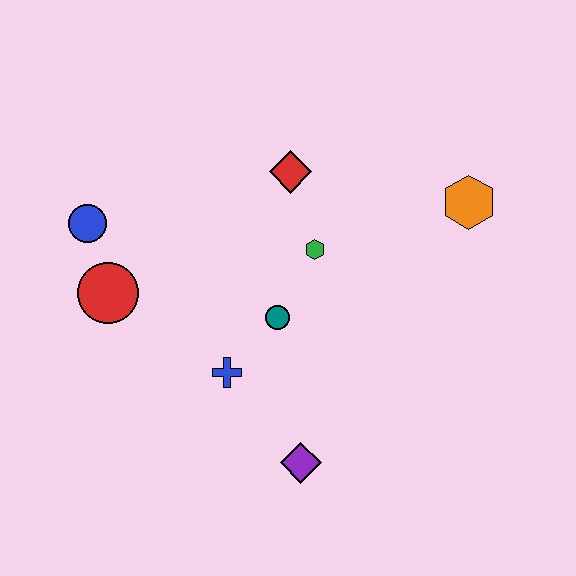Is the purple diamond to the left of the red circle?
No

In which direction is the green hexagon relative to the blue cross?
The green hexagon is above the blue cross.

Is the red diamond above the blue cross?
Yes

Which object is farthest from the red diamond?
The purple diamond is farthest from the red diamond.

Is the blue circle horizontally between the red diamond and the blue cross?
No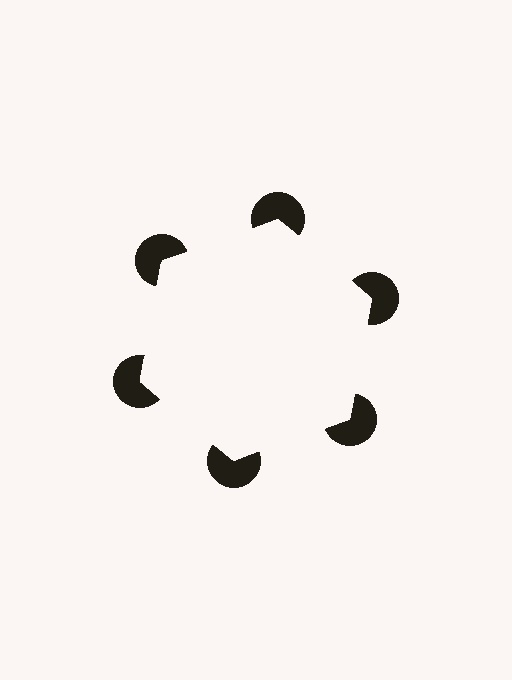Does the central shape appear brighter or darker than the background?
It typically appears slightly brighter than the background, even though no actual brightness change is drawn.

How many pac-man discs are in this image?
There are 6 — one at each vertex of the illusory hexagon.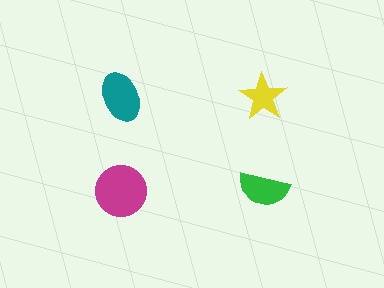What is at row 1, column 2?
A yellow star.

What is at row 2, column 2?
A green semicircle.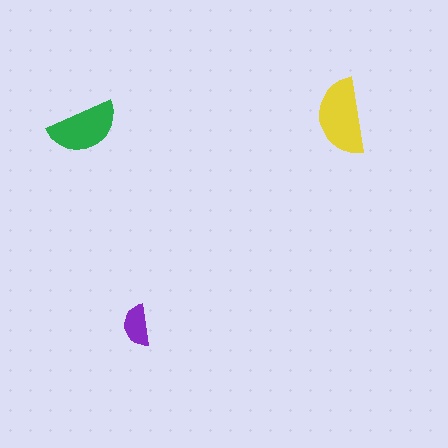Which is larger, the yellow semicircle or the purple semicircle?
The yellow one.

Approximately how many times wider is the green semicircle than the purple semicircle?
About 1.5 times wider.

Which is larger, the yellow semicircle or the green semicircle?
The yellow one.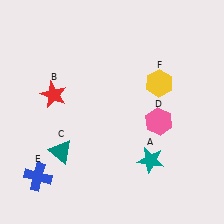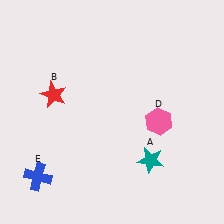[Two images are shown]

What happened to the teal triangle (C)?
The teal triangle (C) was removed in Image 2. It was in the bottom-left area of Image 1.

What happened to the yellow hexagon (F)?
The yellow hexagon (F) was removed in Image 2. It was in the top-right area of Image 1.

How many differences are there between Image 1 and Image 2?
There are 2 differences between the two images.